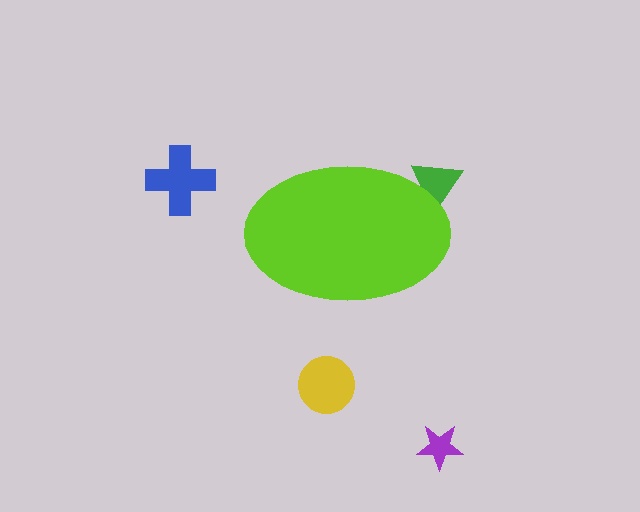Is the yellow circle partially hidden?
No, the yellow circle is fully visible.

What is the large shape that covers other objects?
A lime ellipse.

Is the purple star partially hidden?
No, the purple star is fully visible.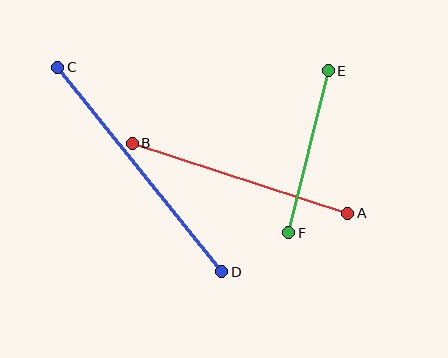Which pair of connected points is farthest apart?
Points C and D are farthest apart.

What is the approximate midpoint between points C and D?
The midpoint is at approximately (140, 170) pixels.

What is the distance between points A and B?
The distance is approximately 226 pixels.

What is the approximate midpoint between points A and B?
The midpoint is at approximately (240, 178) pixels.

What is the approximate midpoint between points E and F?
The midpoint is at approximately (308, 152) pixels.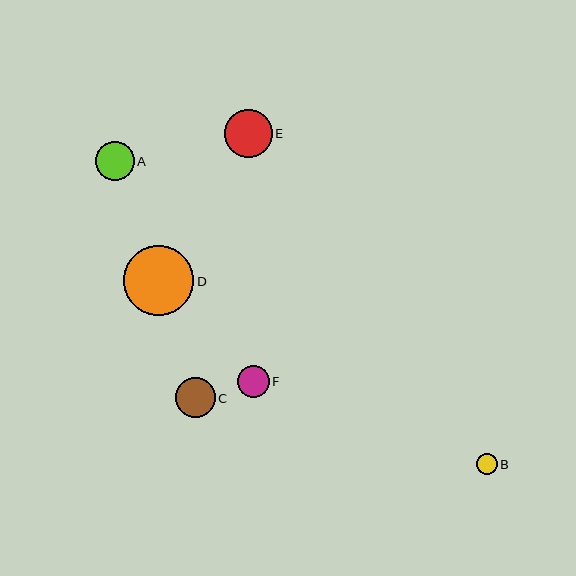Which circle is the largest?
Circle D is the largest with a size of approximately 70 pixels.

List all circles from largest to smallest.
From largest to smallest: D, E, C, A, F, B.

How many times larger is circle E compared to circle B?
Circle E is approximately 2.3 times the size of circle B.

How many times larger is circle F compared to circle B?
Circle F is approximately 1.5 times the size of circle B.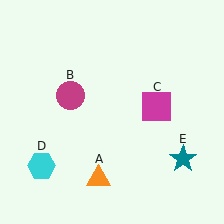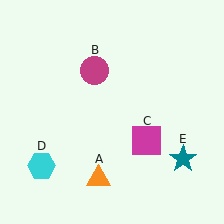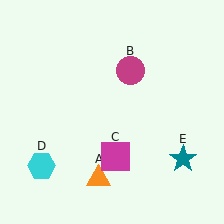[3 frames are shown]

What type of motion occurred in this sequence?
The magenta circle (object B), magenta square (object C) rotated clockwise around the center of the scene.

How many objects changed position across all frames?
2 objects changed position: magenta circle (object B), magenta square (object C).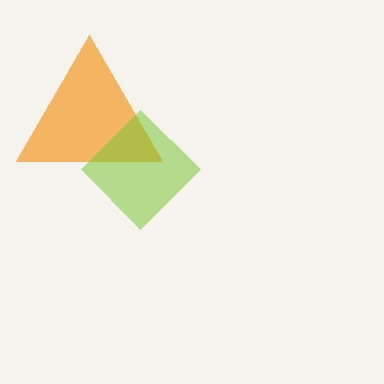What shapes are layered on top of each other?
The layered shapes are: an orange triangle, a lime diamond.